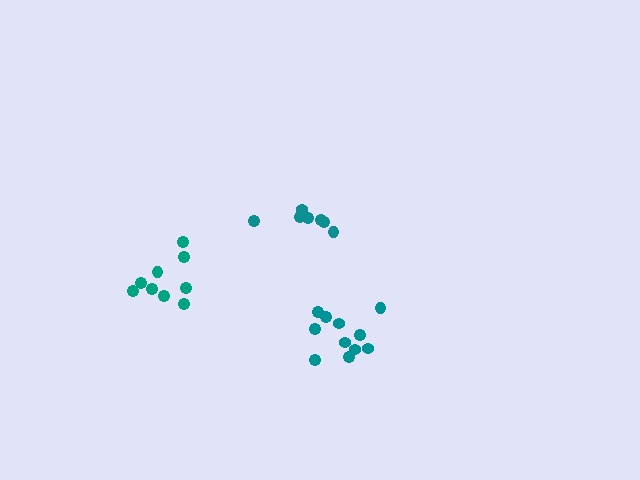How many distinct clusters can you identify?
There are 3 distinct clusters.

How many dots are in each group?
Group 1: 9 dots, Group 2: 7 dots, Group 3: 11 dots (27 total).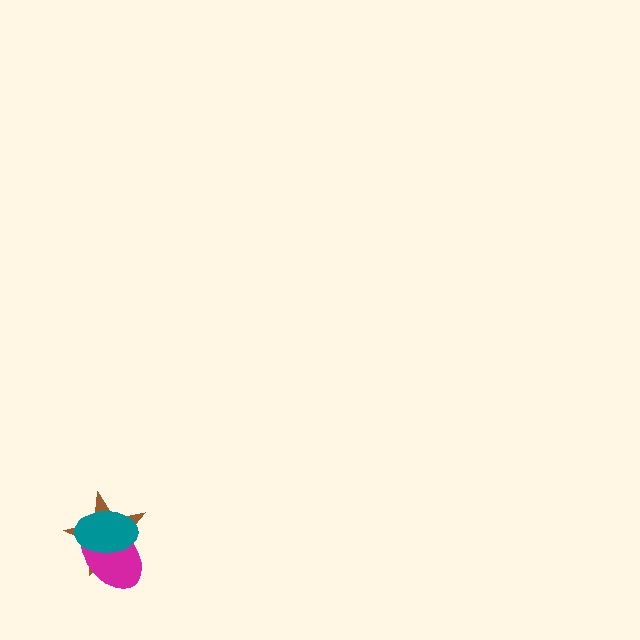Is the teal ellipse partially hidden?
No, no other shape covers it.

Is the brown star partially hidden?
Yes, it is partially covered by another shape.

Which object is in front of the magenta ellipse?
The teal ellipse is in front of the magenta ellipse.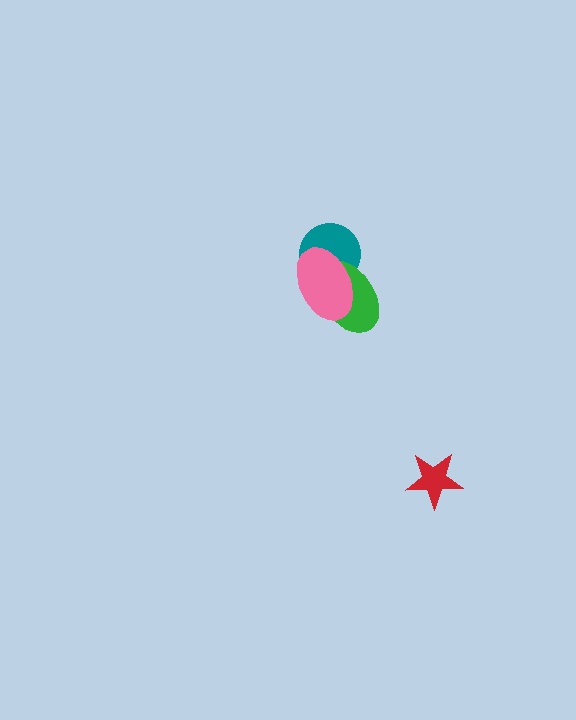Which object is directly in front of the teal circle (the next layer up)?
The green ellipse is directly in front of the teal circle.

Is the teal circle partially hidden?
Yes, it is partially covered by another shape.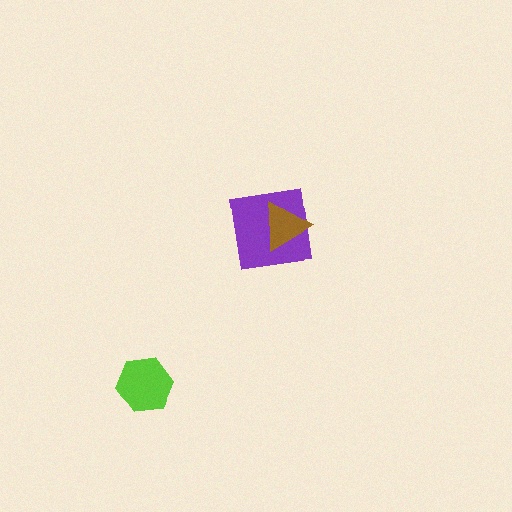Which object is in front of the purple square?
The brown triangle is in front of the purple square.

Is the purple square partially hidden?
Yes, it is partially covered by another shape.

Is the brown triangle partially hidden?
No, no other shape covers it.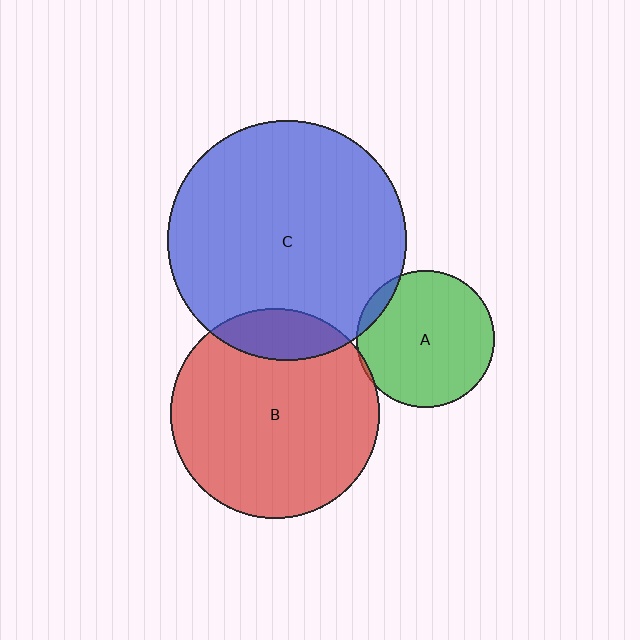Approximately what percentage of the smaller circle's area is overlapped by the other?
Approximately 5%.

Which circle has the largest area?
Circle C (blue).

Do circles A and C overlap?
Yes.